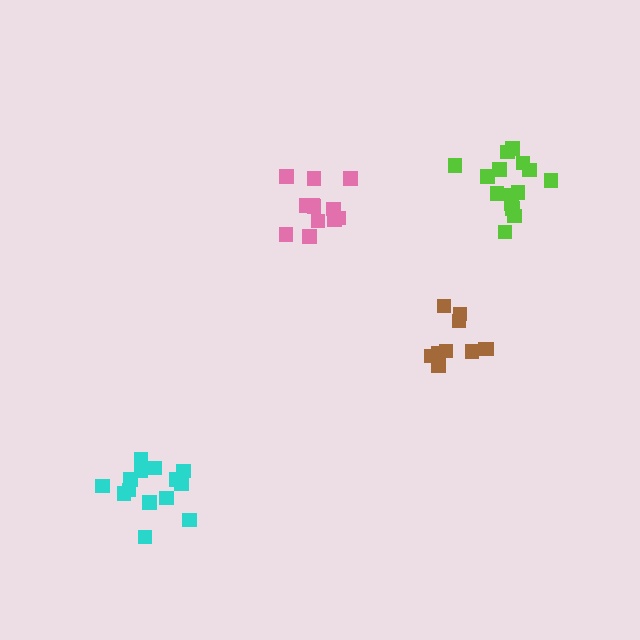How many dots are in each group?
Group 1: 12 dots, Group 2: 10 dots, Group 3: 14 dots, Group 4: 15 dots (51 total).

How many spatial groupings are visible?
There are 4 spatial groupings.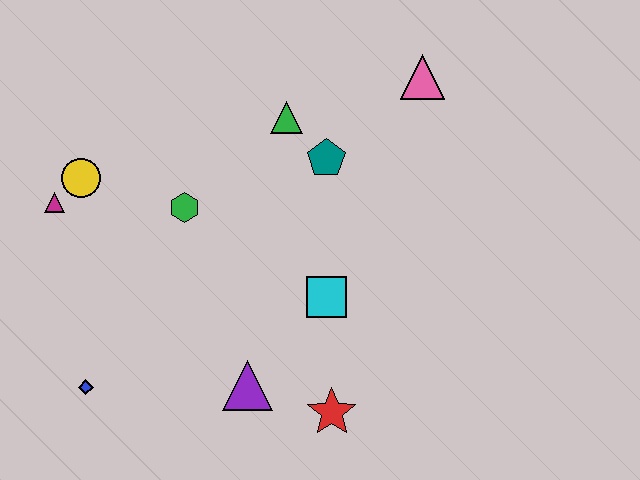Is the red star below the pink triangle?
Yes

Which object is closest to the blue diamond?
The purple triangle is closest to the blue diamond.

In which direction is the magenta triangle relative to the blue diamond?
The magenta triangle is above the blue diamond.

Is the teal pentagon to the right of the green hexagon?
Yes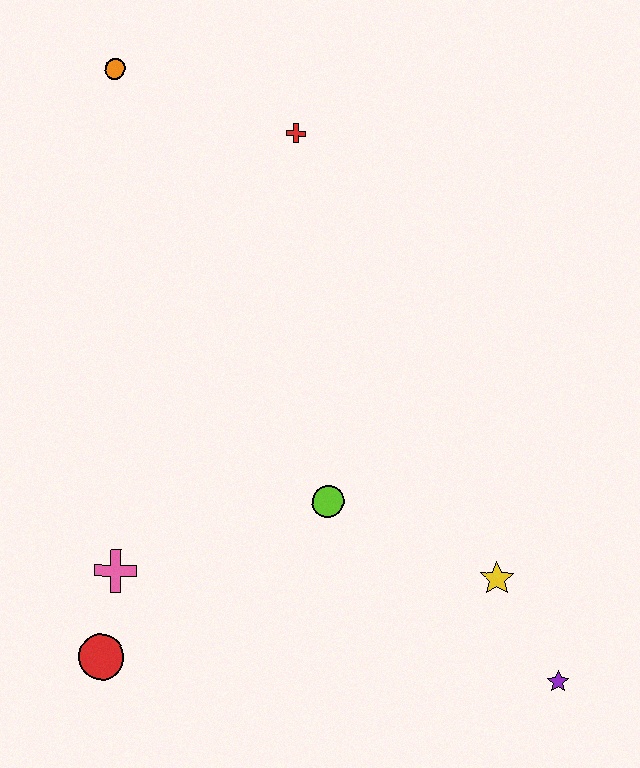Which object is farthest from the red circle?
The orange circle is farthest from the red circle.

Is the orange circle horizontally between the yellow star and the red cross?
No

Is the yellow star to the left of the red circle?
No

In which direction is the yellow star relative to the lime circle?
The yellow star is to the right of the lime circle.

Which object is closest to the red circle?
The pink cross is closest to the red circle.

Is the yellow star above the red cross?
No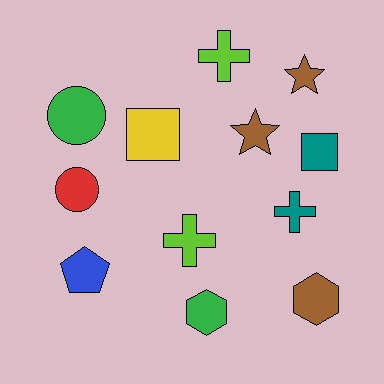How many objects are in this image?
There are 12 objects.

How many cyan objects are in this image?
There are no cyan objects.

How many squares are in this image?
There are 2 squares.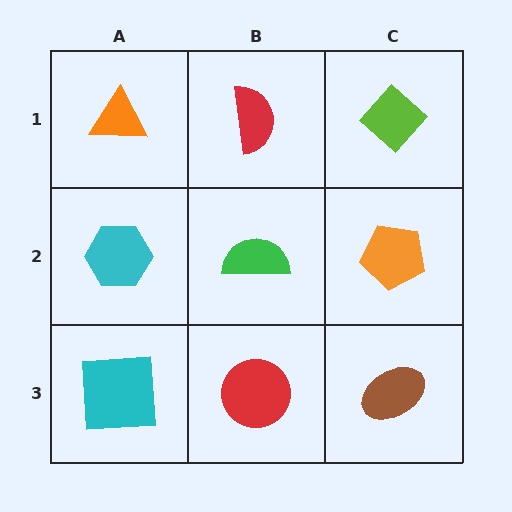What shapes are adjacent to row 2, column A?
An orange triangle (row 1, column A), a cyan square (row 3, column A), a green semicircle (row 2, column B).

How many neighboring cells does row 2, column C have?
3.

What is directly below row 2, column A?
A cyan square.